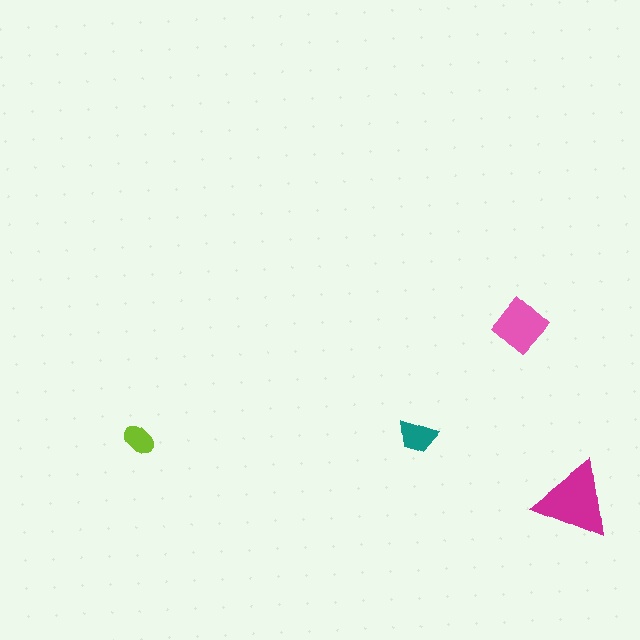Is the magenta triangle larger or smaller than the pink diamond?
Larger.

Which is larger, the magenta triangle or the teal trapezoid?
The magenta triangle.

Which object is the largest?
The magenta triangle.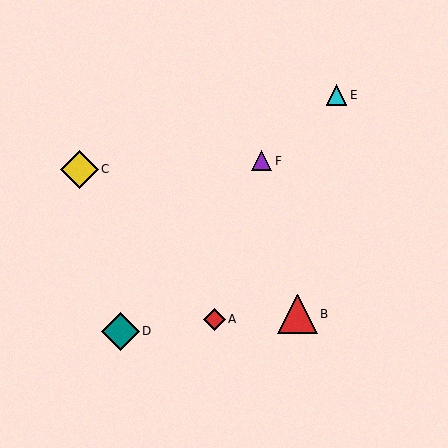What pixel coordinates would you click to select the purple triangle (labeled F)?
Click at (261, 161) to select the purple triangle F.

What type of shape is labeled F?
Shape F is a purple triangle.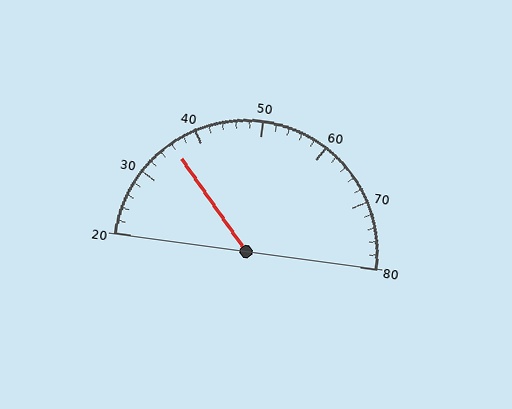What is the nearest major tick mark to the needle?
The nearest major tick mark is 40.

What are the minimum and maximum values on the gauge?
The gauge ranges from 20 to 80.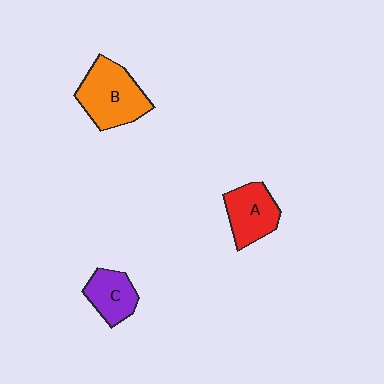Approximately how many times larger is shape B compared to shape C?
Approximately 1.7 times.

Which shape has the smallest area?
Shape C (purple).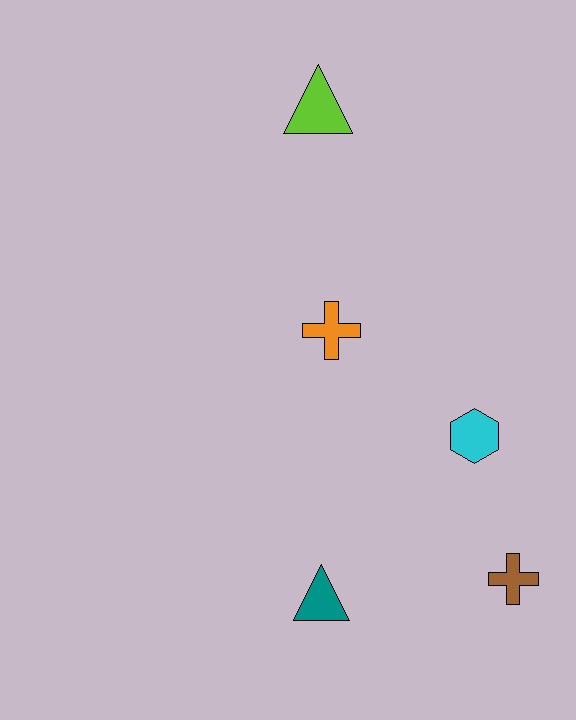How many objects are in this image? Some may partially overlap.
There are 5 objects.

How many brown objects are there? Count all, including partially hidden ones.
There is 1 brown object.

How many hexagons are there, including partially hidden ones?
There is 1 hexagon.